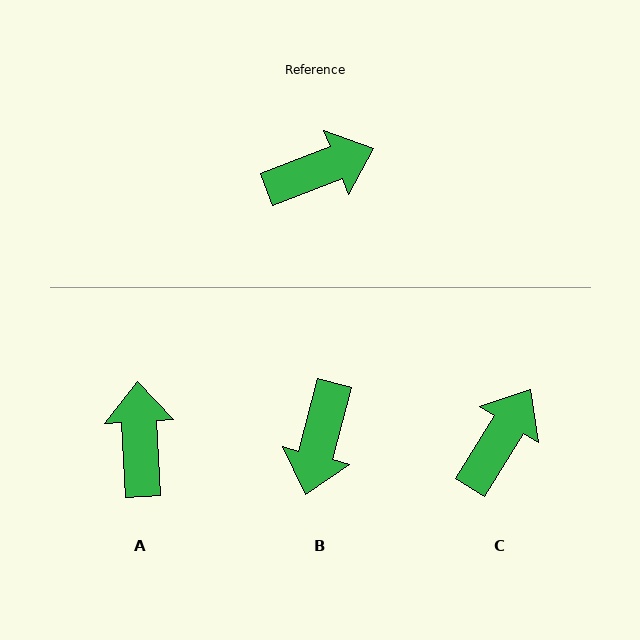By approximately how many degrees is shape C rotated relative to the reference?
Approximately 38 degrees counter-clockwise.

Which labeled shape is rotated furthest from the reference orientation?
B, about 125 degrees away.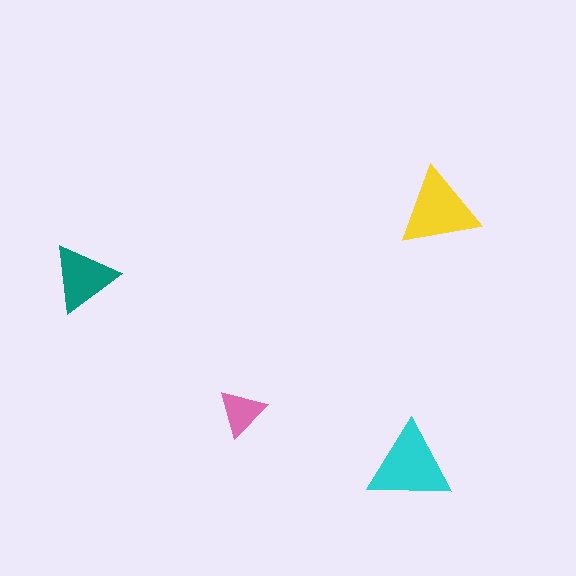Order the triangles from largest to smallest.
the cyan one, the yellow one, the teal one, the pink one.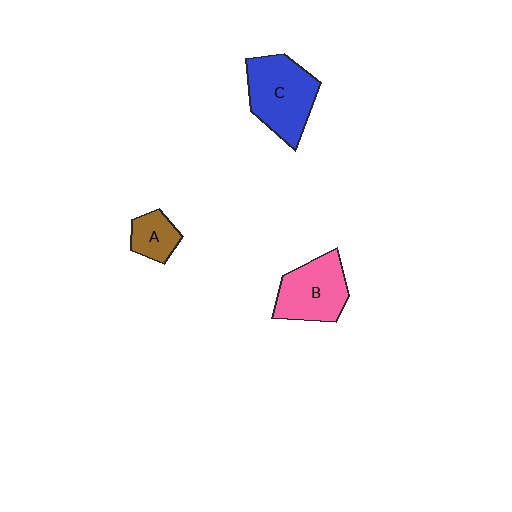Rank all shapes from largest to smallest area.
From largest to smallest: C (blue), B (pink), A (brown).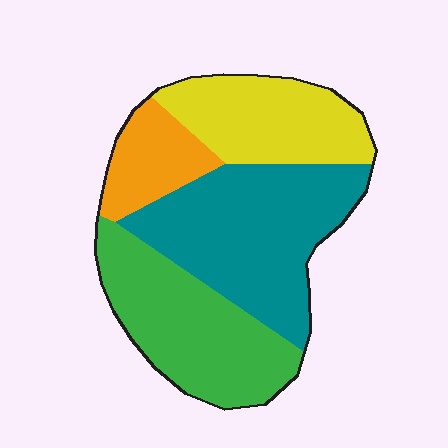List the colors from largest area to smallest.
From largest to smallest: teal, green, yellow, orange.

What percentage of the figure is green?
Green covers around 30% of the figure.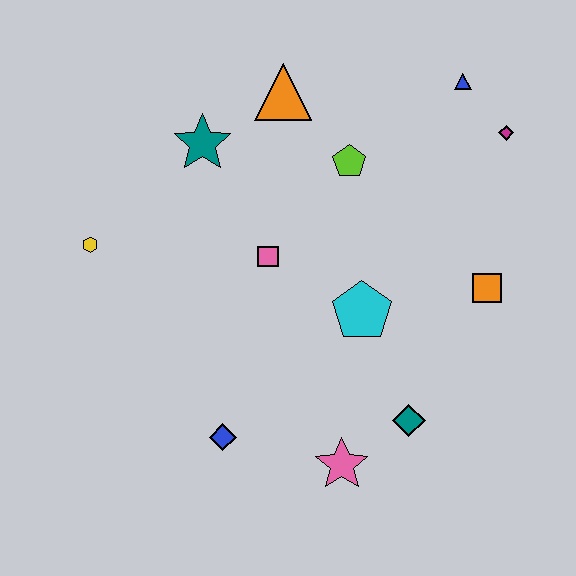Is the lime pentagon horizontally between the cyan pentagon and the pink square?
Yes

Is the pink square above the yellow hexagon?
No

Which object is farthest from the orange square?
The yellow hexagon is farthest from the orange square.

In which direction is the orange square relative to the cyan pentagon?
The orange square is to the right of the cyan pentagon.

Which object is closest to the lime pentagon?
The orange triangle is closest to the lime pentagon.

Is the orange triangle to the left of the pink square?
No